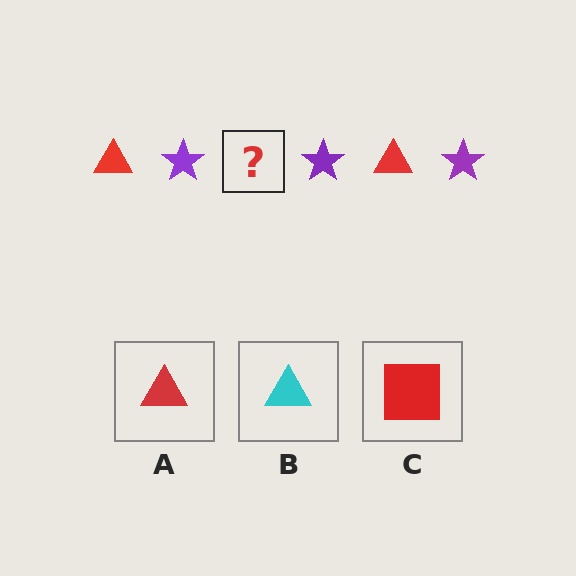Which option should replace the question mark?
Option A.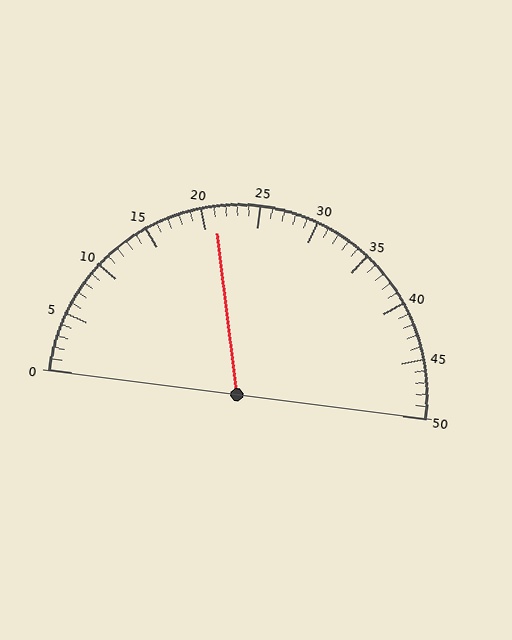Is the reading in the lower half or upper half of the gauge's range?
The reading is in the lower half of the range (0 to 50).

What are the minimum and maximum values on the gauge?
The gauge ranges from 0 to 50.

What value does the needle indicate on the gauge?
The needle indicates approximately 21.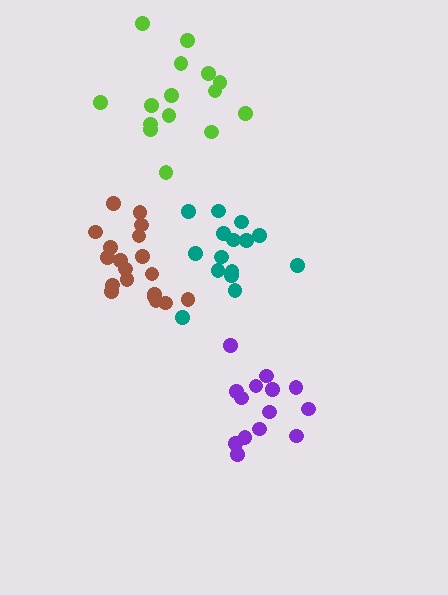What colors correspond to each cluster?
The clusters are colored: brown, teal, purple, lime.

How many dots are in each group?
Group 1: 19 dots, Group 2: 15 dots, Group 3: 14 dots, Group 4: 15 dots (63 total).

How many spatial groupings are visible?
There are 4 spatial groupings.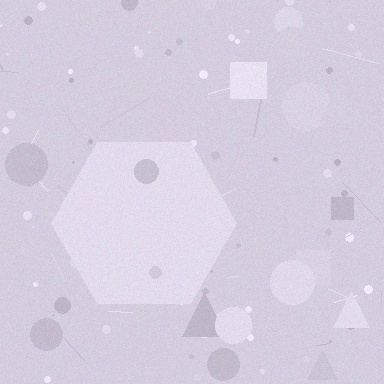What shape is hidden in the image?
A hexagon is hidden in the image.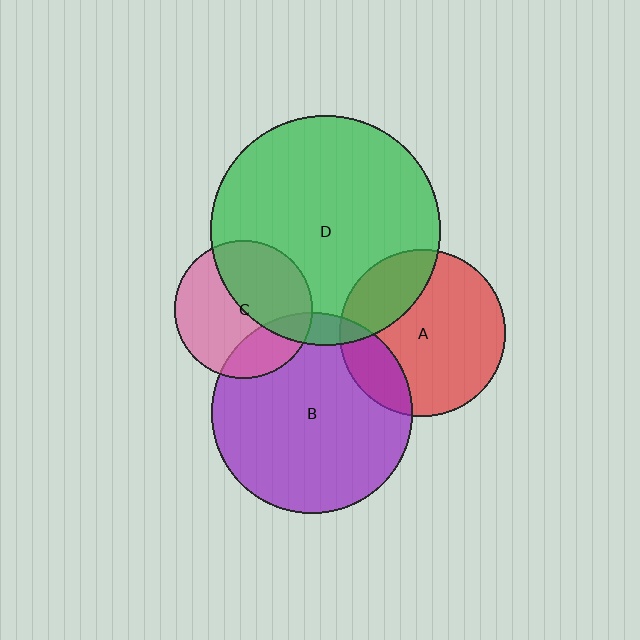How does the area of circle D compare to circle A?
Approximately 1.9 times.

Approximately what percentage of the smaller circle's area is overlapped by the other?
Approximately 20%.